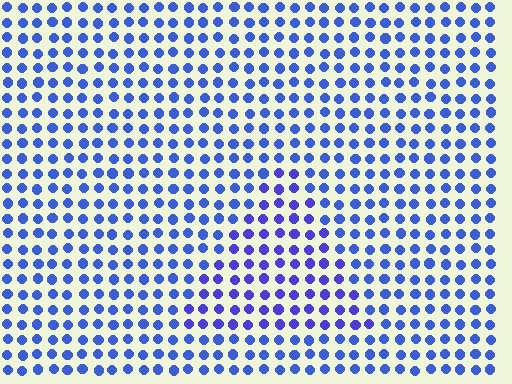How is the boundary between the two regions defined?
The boundary is defined purely by a slight shift in hue (about 20 degrees). Spacing, size, and orientation are identical on both sides.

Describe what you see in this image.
The image is filled with small blue elements in a uniform arrangement. A triangle-shaped region is visible where the elements are tinted to a slightly different hue, forming a subtle color boundary.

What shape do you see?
I see a triangle.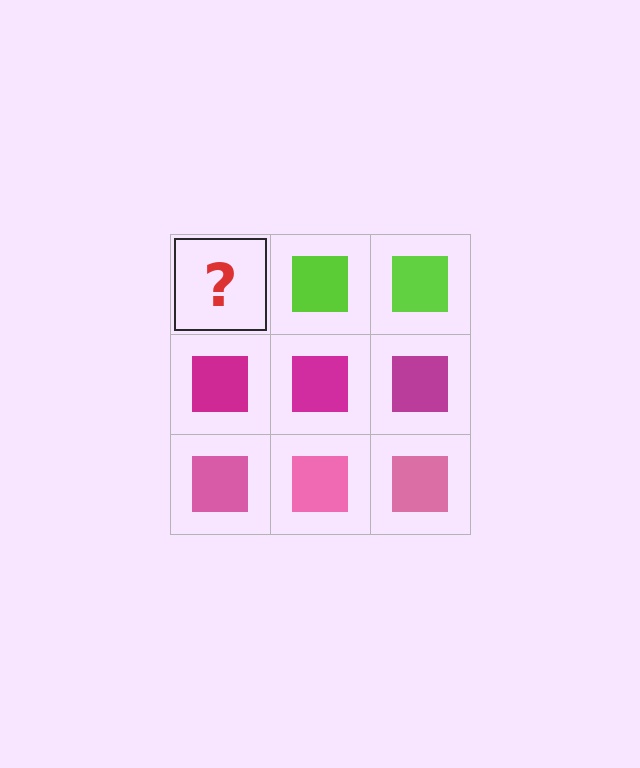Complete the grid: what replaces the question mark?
The question mark should be replaced with a lime square.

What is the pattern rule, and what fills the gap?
The rule is that each row has a consistent color. The gap should be filled with a lime square.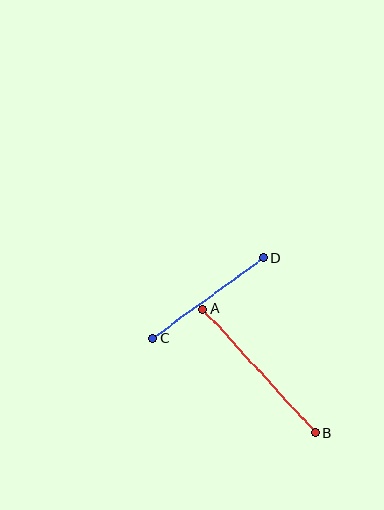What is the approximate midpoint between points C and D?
The midpoint is at approximately (208, 298) pixels.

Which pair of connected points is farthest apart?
Points A and B are farthest apart.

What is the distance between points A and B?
The distance is approximately 168 pixels.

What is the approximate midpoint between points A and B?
The midpoint is at approximately (259, 371) pixels.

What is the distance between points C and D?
The distance is approximately 137 pixels.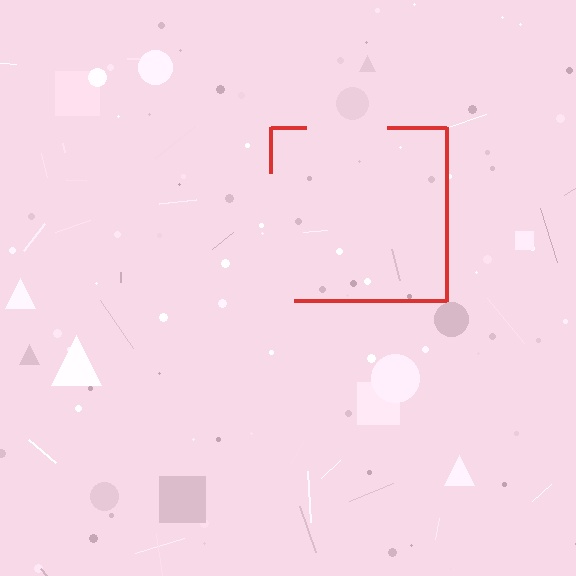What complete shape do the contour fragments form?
The contour fragments form a square.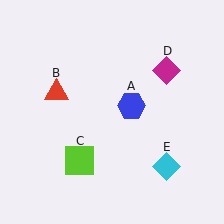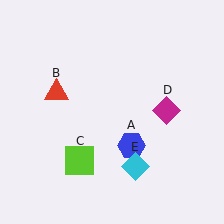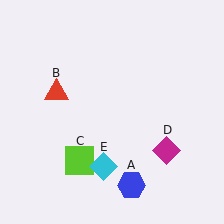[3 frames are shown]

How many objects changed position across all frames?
3 objects changed position: blue hexagon (object A), magenta diamond (object D), cyan diamond (object E).